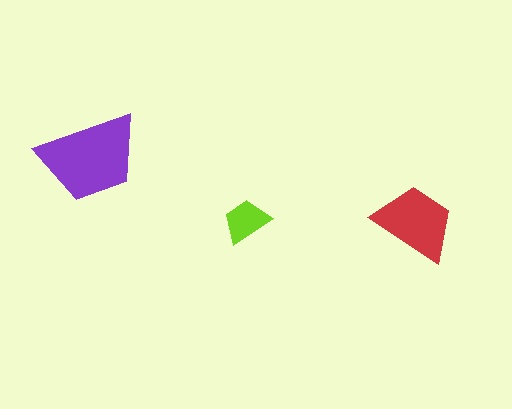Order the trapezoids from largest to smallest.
the purple one, the red one, the lime one.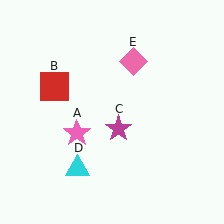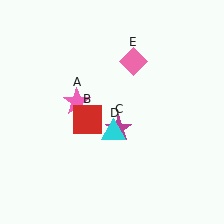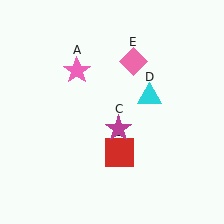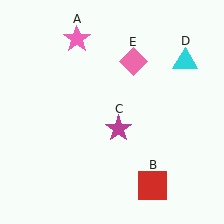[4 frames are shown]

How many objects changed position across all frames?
3 objects changed position: pink star (object A), red square (object B), cyan triangle (object D).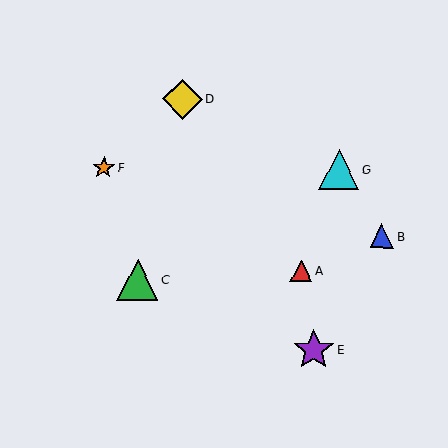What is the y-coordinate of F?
Object F is at y≈168.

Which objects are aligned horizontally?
Objects F, G are aligned horizontally.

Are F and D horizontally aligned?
No, F is at y≈168 and D is at y≈99.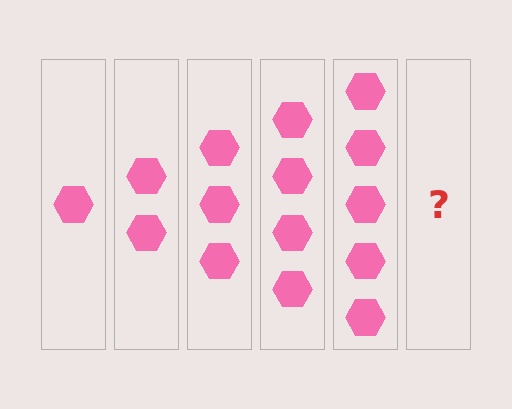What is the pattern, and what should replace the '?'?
The pattern is that each step adds one more hexagon. The '?' should be 6 hexagons.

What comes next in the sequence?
The next element should be 6 hexagons.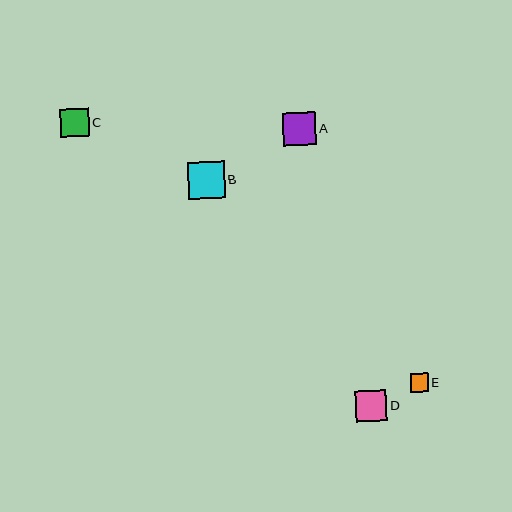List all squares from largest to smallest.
From largest to smallest: B, A, D, C, E.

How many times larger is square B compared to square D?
Square B is approximately 1.2 times the size of square D.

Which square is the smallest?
Square E is the smallest with a size of approximately 18 pixels.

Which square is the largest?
Square B is the largest with a size of approximately 37 pixels.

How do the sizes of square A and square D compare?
Square A and square D are approximately the same size.